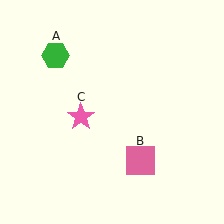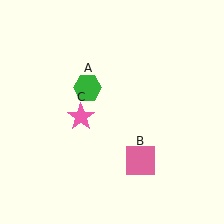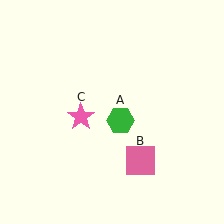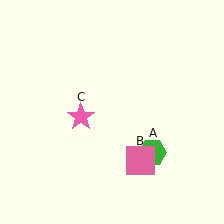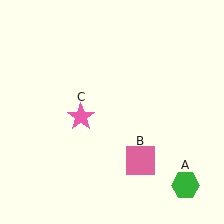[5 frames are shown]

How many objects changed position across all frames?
1 object changed position: green hexagon (object A).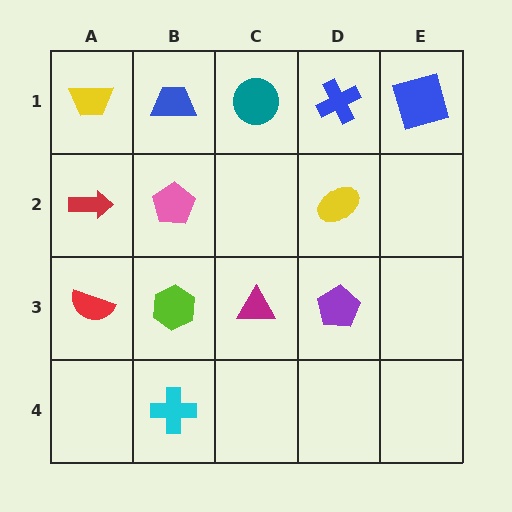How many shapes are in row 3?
4 shapes.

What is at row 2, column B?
A pink pentagon.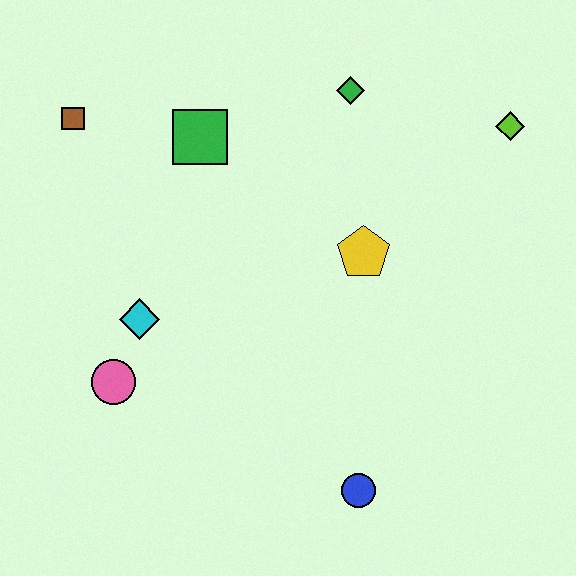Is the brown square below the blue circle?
No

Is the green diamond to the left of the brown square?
No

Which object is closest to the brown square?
The green square is closest to the brown square.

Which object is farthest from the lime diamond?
The pink circle is farthest from the lime diamond.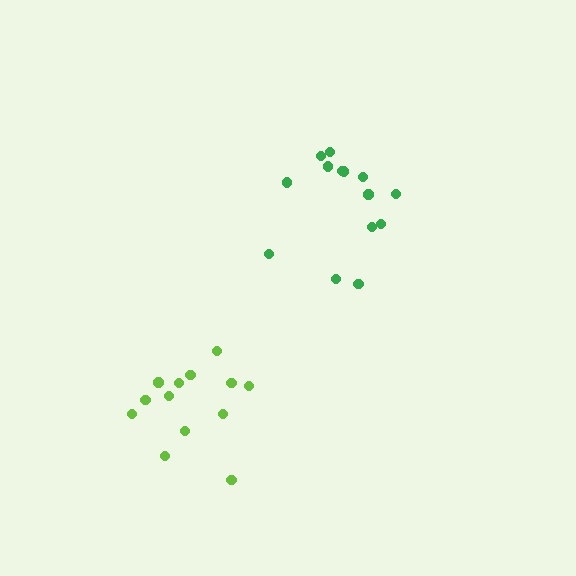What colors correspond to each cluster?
The clusters are colored: lime, green.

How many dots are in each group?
Group 1: 13 dots, Group 2: 14 dots (27 total).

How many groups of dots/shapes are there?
There are 2 groups.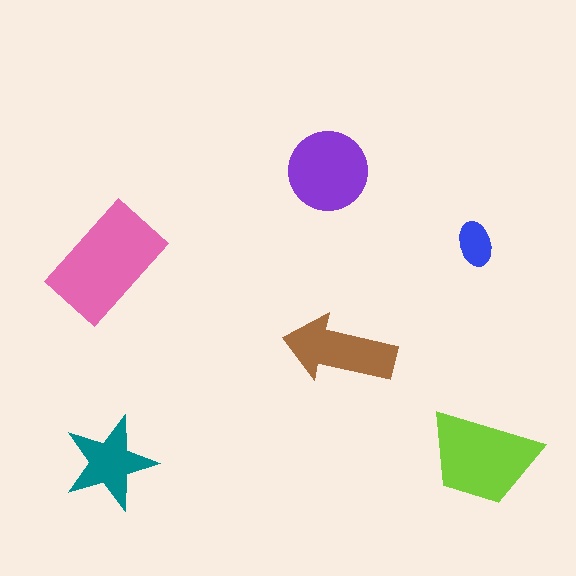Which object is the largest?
The pink rectangle.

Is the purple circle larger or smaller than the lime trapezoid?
Smaller.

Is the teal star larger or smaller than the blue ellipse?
Larger.